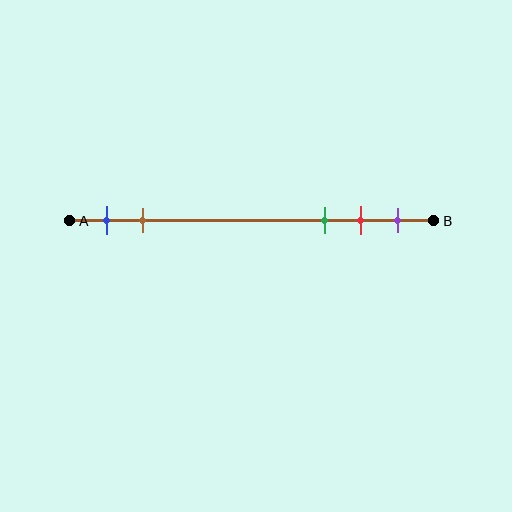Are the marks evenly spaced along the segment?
No, the marks are not evenly spaced.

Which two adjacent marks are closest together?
The red and purple marks are the closest adjacent pair.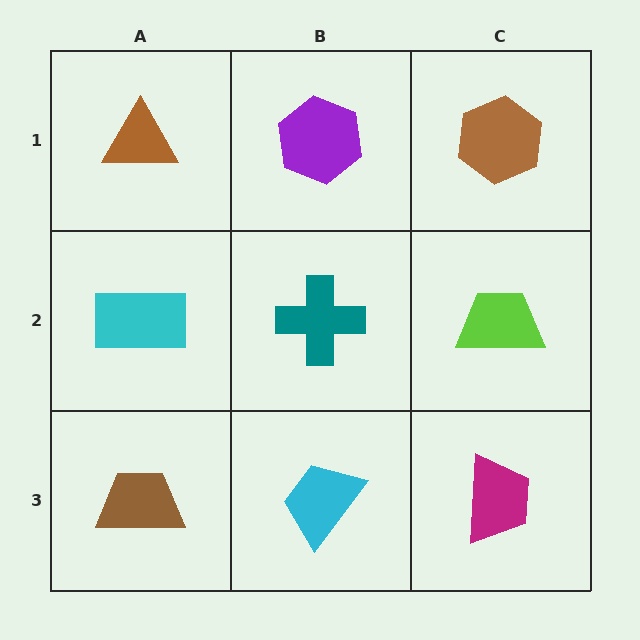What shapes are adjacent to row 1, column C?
A lime trapezoid (row 2, column C), a purple hexagon (row 1, column B).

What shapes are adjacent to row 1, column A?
A cyan rectangle (row 2, column A), a purple hexagon (row 1, column B).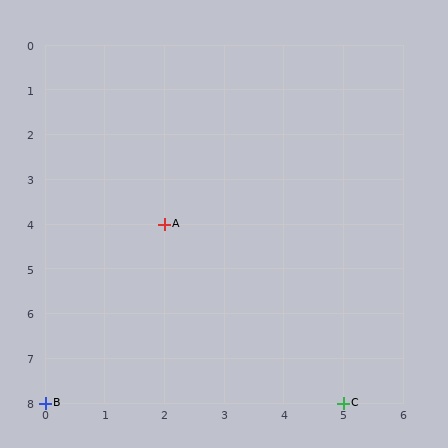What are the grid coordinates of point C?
Point C is at grid coordinates (5, 8).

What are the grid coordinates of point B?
Point B is at grid coordinates (0, 8).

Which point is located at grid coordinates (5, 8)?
Point C is at (5, 8).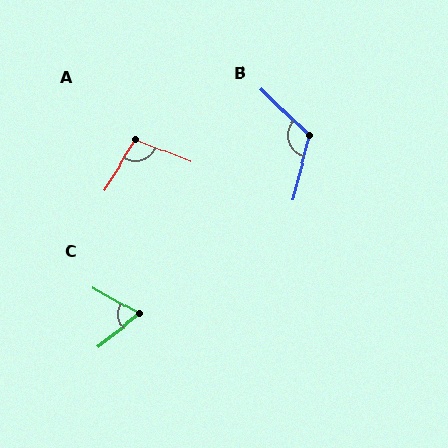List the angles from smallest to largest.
C (67°), A (100°), B (120°).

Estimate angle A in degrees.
Approximately 100 degrees.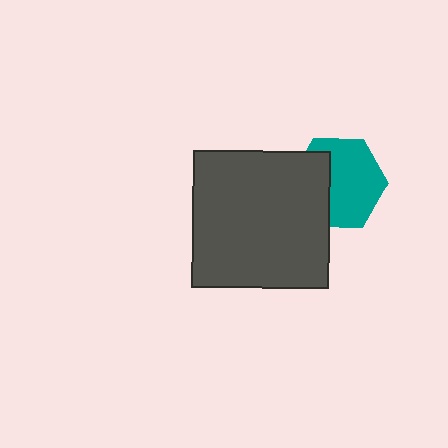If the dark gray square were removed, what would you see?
You would see the complete teal hexagon.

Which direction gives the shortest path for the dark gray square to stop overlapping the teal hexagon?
Moving left gives the shortest separation.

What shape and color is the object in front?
The object in front is a dark gray square.